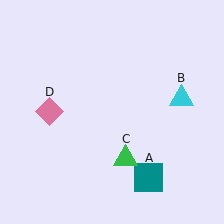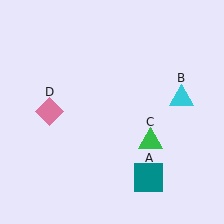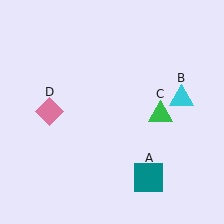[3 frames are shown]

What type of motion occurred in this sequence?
The green triangle (object C) rotated counterclockwise around the center of the scene.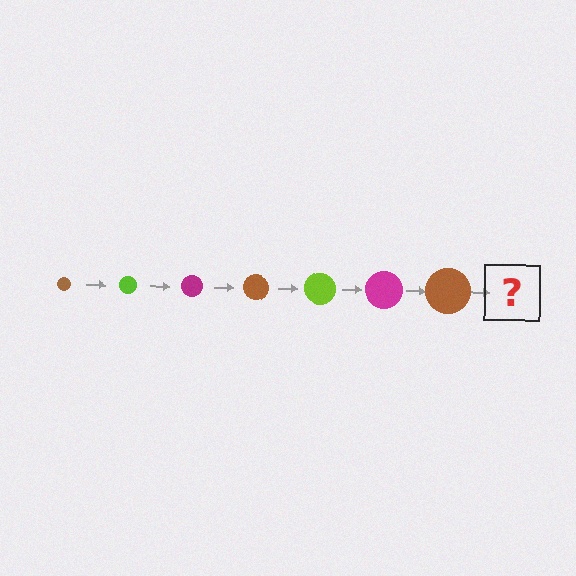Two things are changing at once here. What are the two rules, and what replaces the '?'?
The two rules are that the circle grows larger each step and the color cycles through brown, lime, and magenta. The '?' should be a lime circle, larger than the previous one.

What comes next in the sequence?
The next element should be a lime circle, larger than the previous one.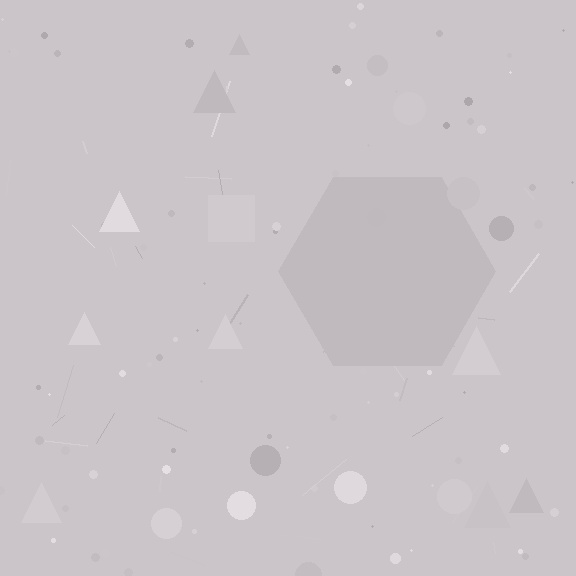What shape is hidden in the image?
A hexagon is hidden in the image.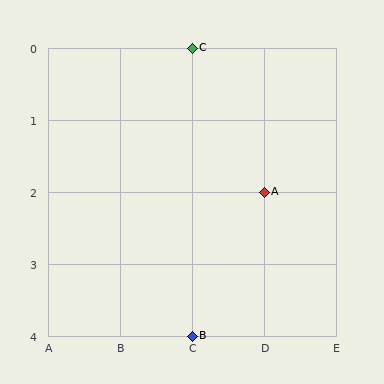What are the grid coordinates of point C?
Point C is at grid coordinates (C, 0).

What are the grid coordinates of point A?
Point A is at grid coordinates (D, 2).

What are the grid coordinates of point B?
Point B is at grid coordinates (C, 4).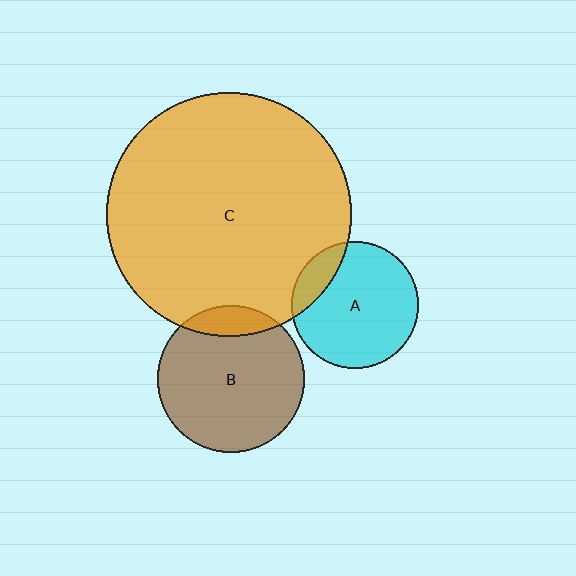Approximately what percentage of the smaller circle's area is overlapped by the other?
Approximately 15%.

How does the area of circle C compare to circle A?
Approximately 3.7 times.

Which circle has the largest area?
Circle C (orange).